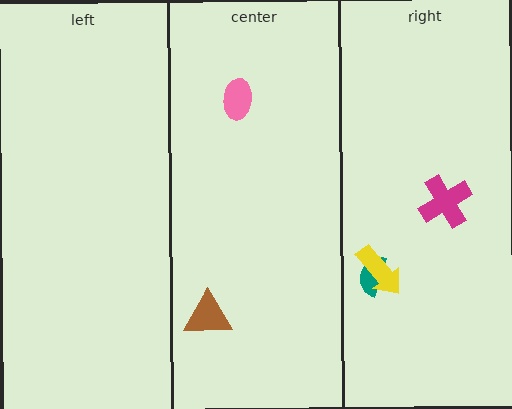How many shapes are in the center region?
2.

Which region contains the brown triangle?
The center region.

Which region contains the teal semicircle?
The right region.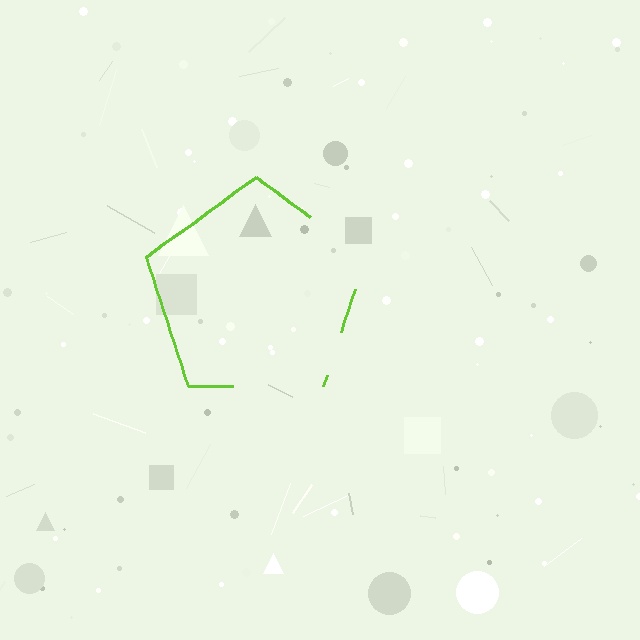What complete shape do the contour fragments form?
The contour fragments form a pentagon.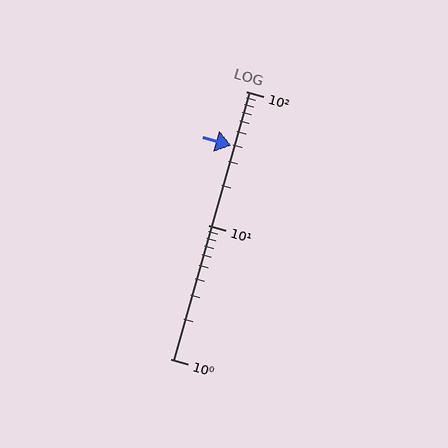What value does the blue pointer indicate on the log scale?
The pointer indicates approximately 39.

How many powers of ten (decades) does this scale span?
The scale spans 2 decades, from 1 to 100.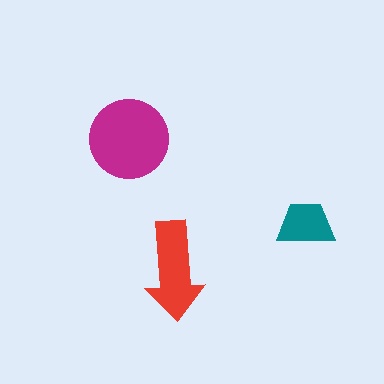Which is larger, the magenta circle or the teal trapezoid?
The magenta circle.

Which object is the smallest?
The teal trapezoid.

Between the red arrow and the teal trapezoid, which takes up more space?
The red arrow.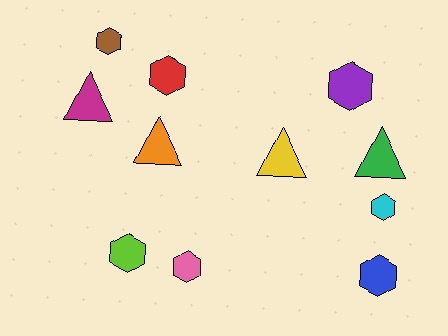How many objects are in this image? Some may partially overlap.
There are 11 objects.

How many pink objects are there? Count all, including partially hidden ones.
There is 1 pink object.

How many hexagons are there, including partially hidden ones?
There are 7 hexagons.